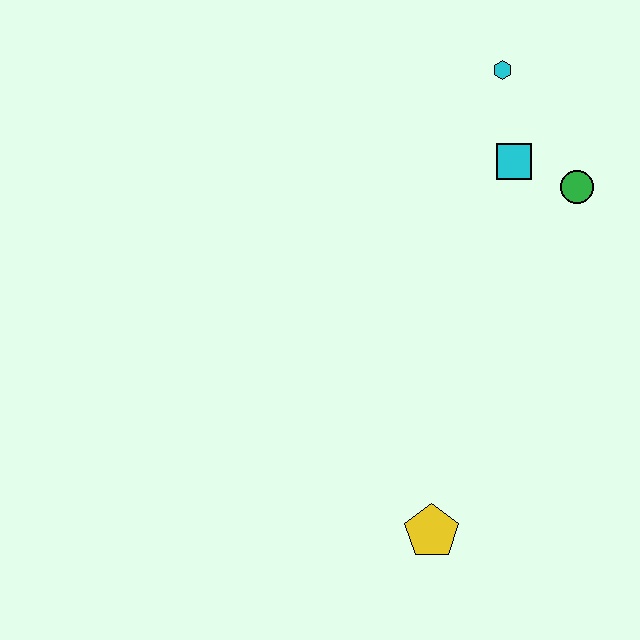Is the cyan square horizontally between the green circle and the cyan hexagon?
Yes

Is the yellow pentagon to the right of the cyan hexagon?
No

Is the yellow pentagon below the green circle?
Yes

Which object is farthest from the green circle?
The yellow pentagon is farthest from the green circle.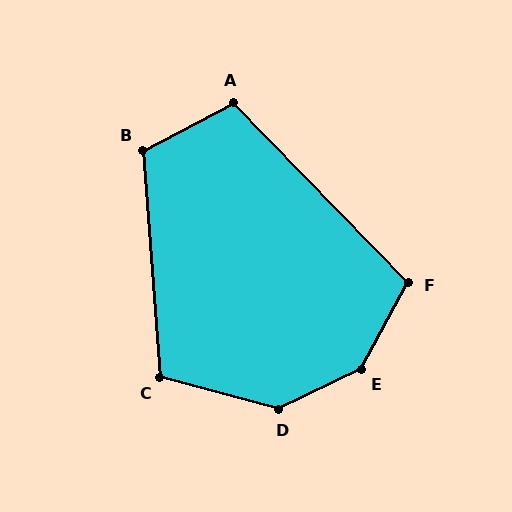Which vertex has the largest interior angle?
E, at approximately 144 degrees.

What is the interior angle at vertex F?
Approximately 107 degrees (obtuse).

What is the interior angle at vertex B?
Approximately 114 degrees (obtuse).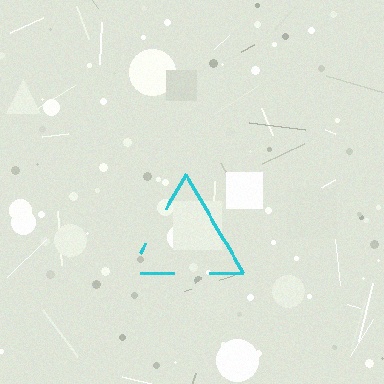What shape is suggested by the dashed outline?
The dashed outline suggests a triangle.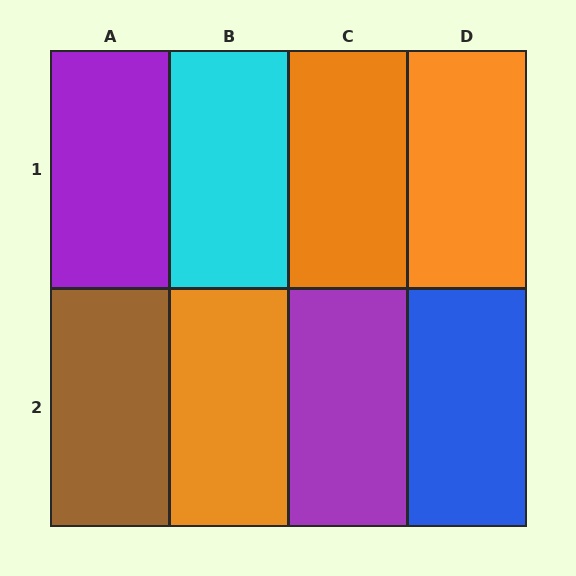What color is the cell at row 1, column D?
Orange.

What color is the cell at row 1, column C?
Orange.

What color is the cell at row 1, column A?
Purple.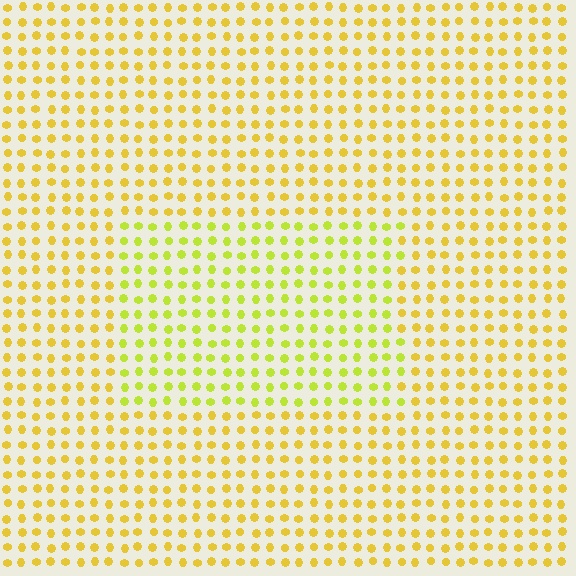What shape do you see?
I see a rectangle.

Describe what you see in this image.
The image is filled with small yellow elements in a uniform arrangement. A rectangle-shaped region is visible where the elements are tinted to a slightly different hue, forming a subtle color boundary.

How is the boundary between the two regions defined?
The boundary is defined purely by a slight shift in hue (about 26 degrees). Spacing, size, and orientation are identical on both sides.